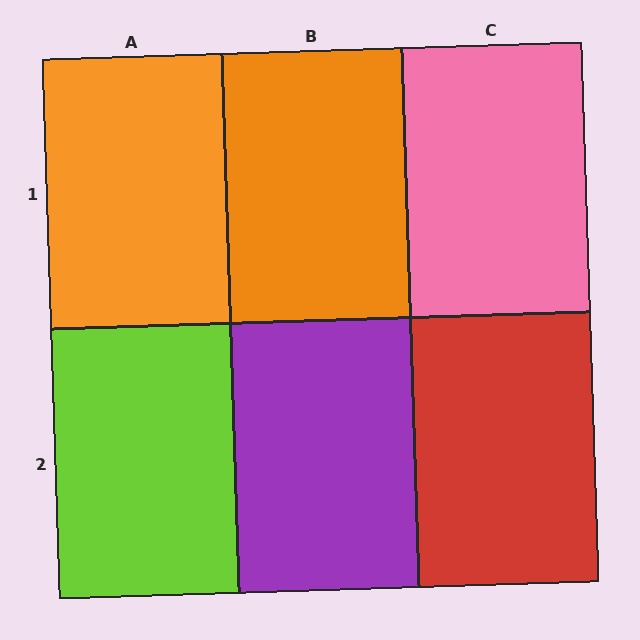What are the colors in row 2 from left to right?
Lime, purple, red.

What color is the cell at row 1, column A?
Orange.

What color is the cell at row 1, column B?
Orange.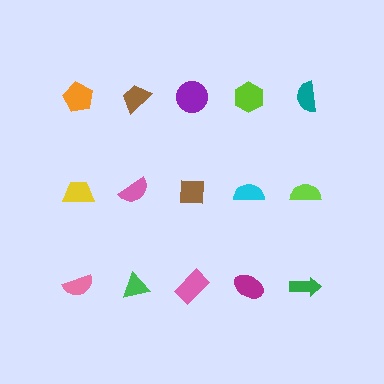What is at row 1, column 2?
A brown trapezoid.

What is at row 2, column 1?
A yellow trapezoid.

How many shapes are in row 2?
5 shapes.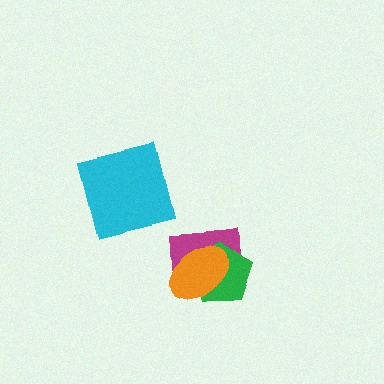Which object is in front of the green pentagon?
The orange ellipse is in front of the green pentagon.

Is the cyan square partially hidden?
No, no other shape covers it.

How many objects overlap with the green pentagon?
2 objects overlap with the green pentagon.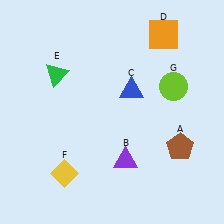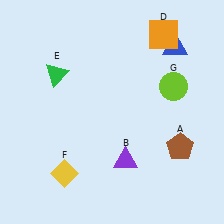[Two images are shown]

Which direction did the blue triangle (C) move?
The blue triangle (C) moved right.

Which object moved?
The blue triangle (C) moved right.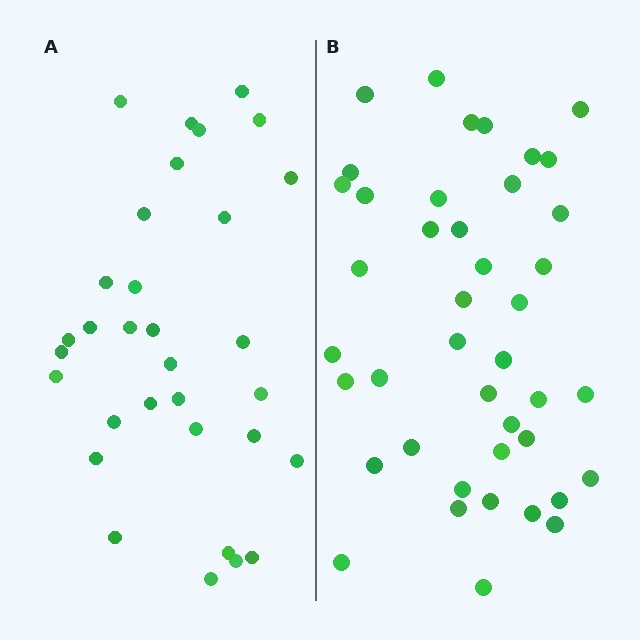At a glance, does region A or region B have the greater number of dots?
Region B (the right region) has more dots.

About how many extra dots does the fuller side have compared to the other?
Region B has roughly 10 or so more dots than region A.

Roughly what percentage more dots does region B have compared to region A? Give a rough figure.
About 30% more.